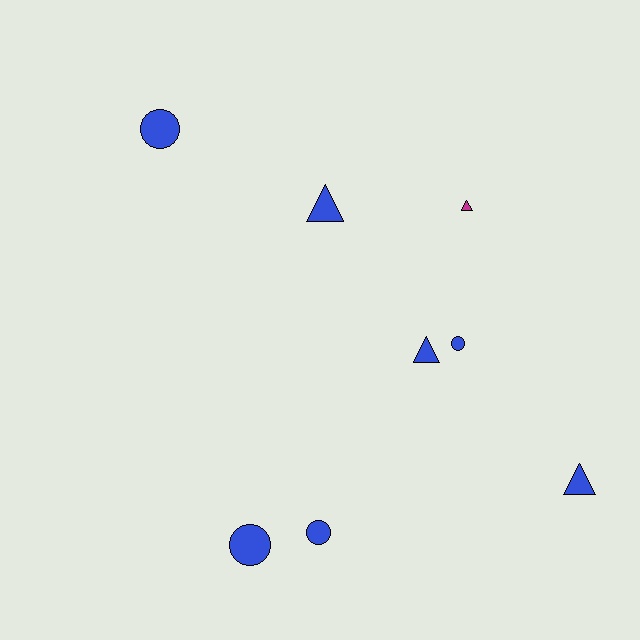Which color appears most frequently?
Blue, with 7 objects.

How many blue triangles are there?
There are 3 blue triangles.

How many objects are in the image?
There are 8 objects.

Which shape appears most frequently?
Triangle, with 4 objects.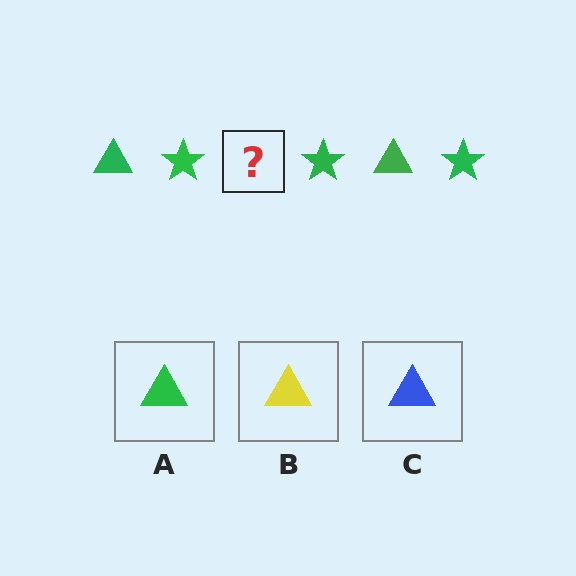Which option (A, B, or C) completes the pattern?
A.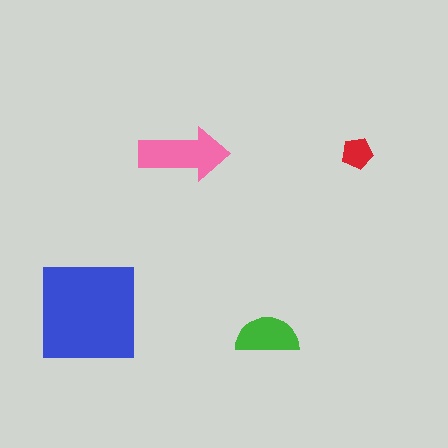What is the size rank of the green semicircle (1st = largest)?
3rd.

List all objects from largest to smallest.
The blue square, the pink arrow, the green semicircle, the red pentagon.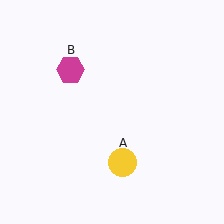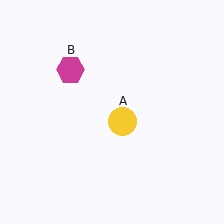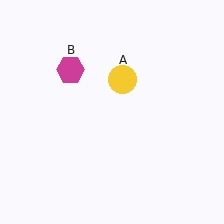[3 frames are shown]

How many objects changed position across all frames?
1 object changed position: yellow circle (object A).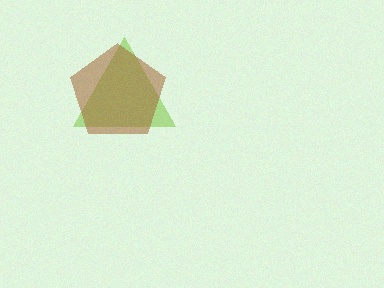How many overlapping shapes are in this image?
There are 2 overlapping shapes in the image.